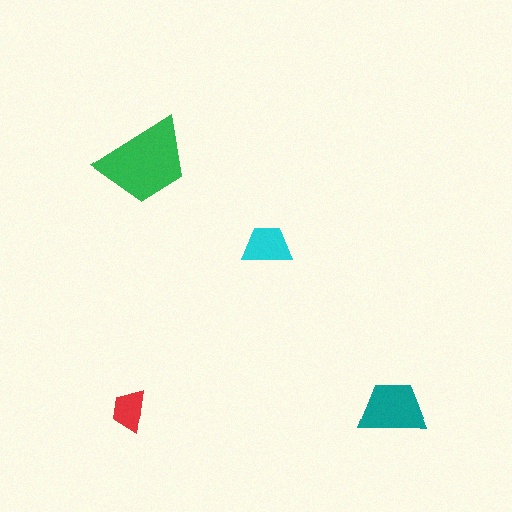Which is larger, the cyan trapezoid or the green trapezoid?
The green one.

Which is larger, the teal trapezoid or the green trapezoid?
The green one.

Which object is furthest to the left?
The red trapezoid is leftmost.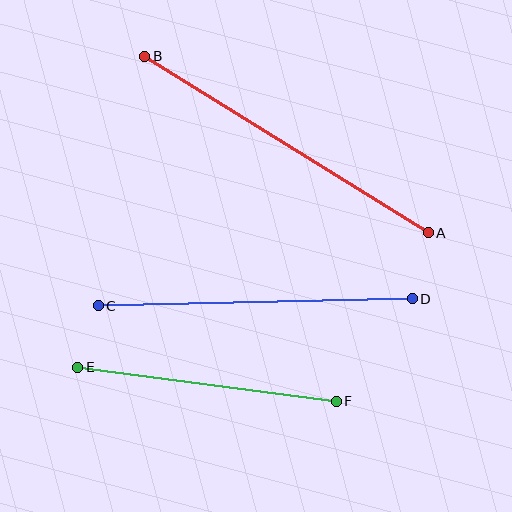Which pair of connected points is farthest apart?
Points A and B are farthest apart.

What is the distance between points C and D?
The distance is approximately 314 pixels.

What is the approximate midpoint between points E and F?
The midpoint is at approximately (207, 384) pixels.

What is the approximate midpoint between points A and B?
The midpoint is at approximately (287, 144) pixels.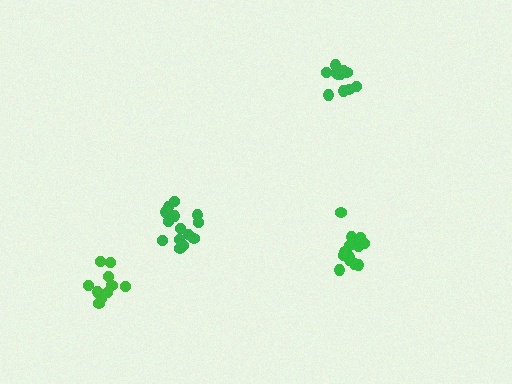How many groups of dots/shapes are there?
There are 4 groups.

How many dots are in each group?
Group 1: 11 dots, Group 2: 13 dots, Group 3: 12 dots, Group 4: 14 dots (50 total).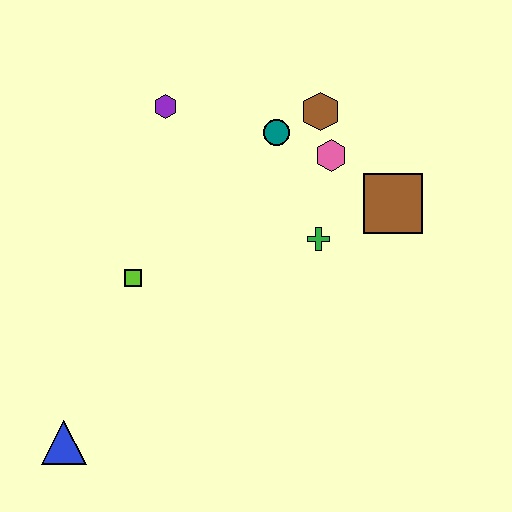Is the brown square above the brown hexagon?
No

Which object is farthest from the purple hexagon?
The blue triangle is farthest from the purple hexagon.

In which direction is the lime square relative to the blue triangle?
The lime square is above the blue triangle.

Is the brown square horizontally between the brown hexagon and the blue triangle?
No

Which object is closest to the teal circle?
The brown hexagon is closest to the teal circle.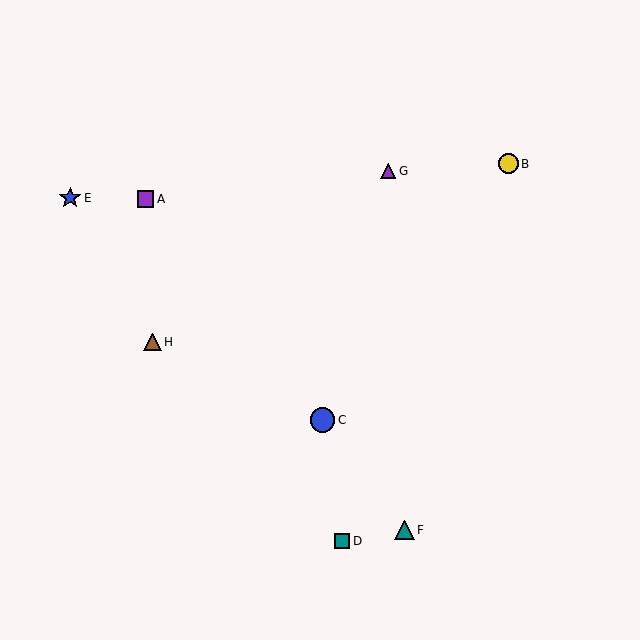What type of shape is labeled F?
Shape F is a teal triangle.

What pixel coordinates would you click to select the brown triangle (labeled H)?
Click at (152, 342) to select the brown triangle H.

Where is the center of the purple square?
The center of the purple square is at (146, 199).